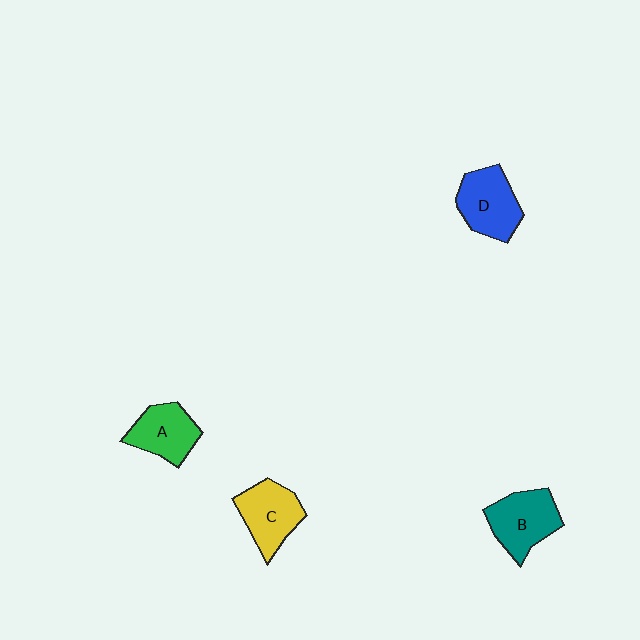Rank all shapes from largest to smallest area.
From largest to smallest: B (teal), D (blue), C (yellow), A (green).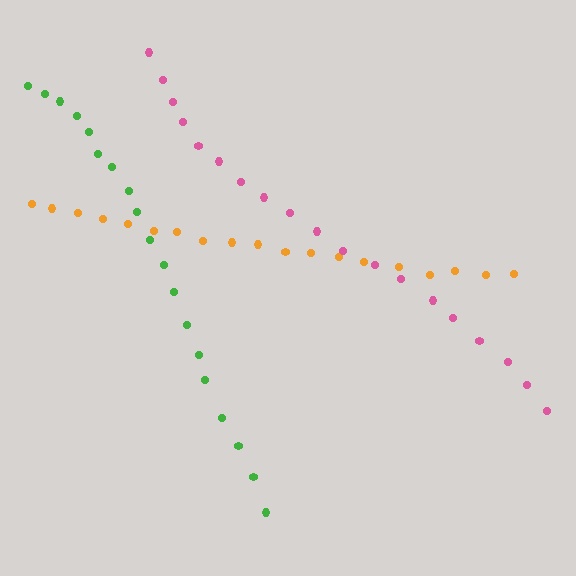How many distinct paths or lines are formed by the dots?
There are 3 distinct paths.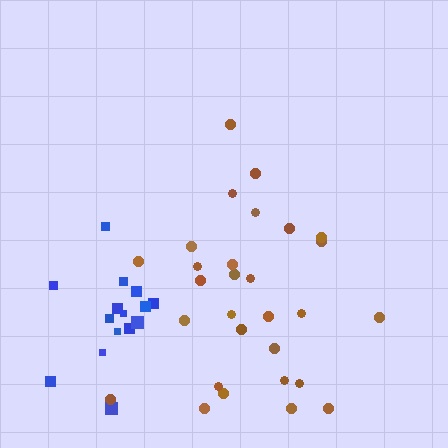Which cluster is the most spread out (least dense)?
Brown.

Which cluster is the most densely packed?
Blue.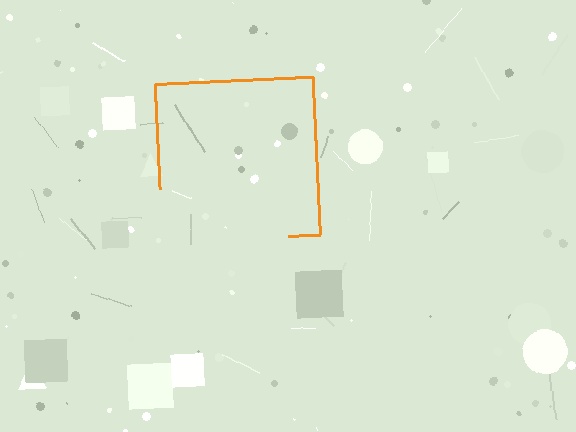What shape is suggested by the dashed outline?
The dashed outline suggests a square.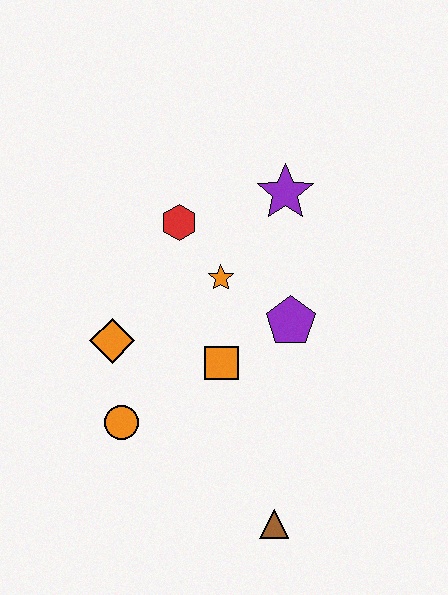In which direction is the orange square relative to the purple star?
The orange square is below the purple star.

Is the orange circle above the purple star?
No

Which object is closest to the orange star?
The red hexagon is closest to the orange star.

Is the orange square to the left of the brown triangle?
Yes